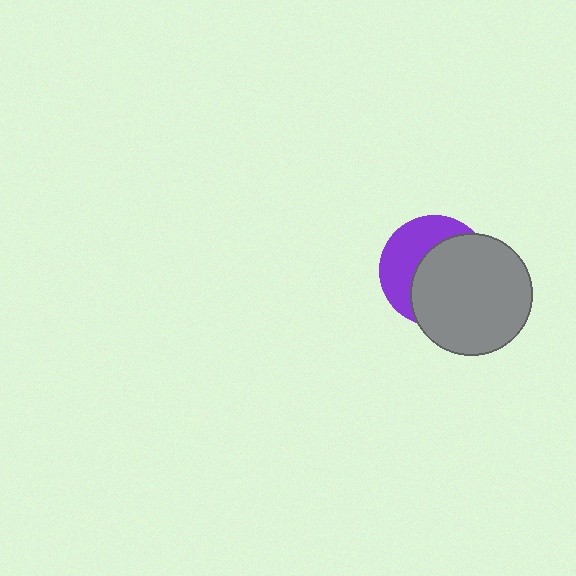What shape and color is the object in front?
The object in front is a gray circle.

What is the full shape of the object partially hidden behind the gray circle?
The partially hidden object is a purple circle.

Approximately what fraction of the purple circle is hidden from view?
Roughly 59% of the purple circle is hidden behind the gray circle.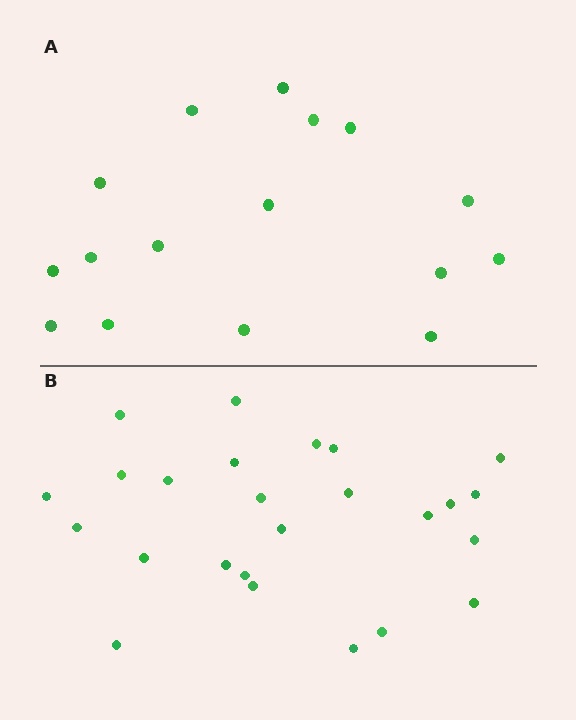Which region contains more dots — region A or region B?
Region B (the bottom region) has more dots.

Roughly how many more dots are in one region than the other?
Region B has roughly 8 or so more dots than region A.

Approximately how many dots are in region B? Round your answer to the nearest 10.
About 20 dots. (The exact count is 25, which rounds to 20.)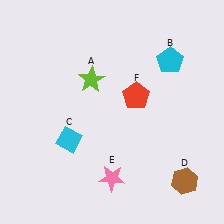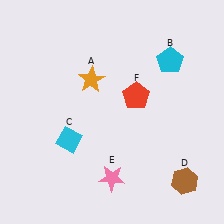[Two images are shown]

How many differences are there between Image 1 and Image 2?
There is 1 difference between the two images.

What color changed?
The star (A) changed from lime in Image 1 to orange in Image 2.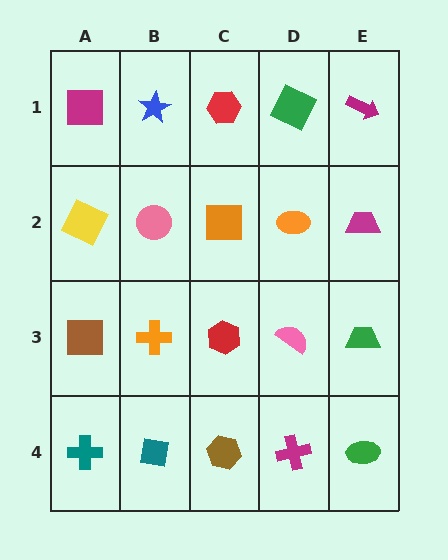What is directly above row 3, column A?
A yellow square.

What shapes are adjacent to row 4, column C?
A red hexagon (row 3, column C), a teal square (row 4, column B), a magenta cross (row 4, column D).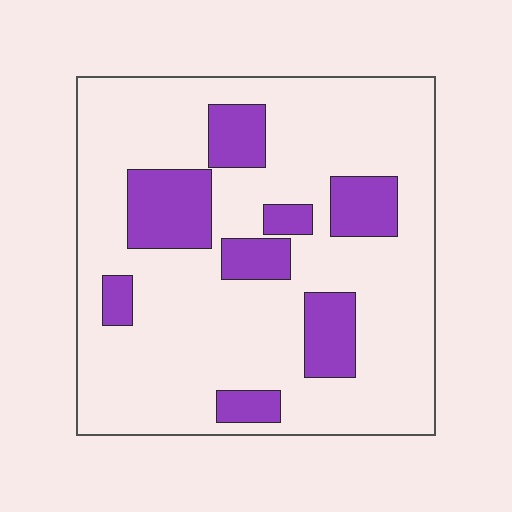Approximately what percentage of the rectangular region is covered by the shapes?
Approximately 20%.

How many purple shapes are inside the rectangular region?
8.